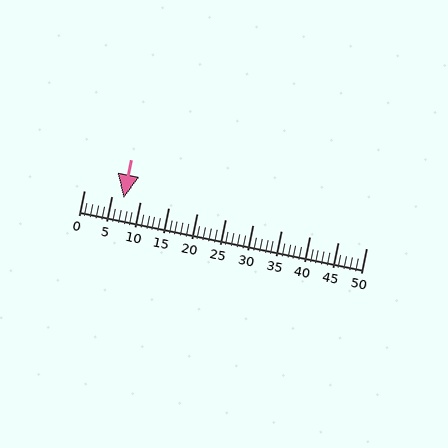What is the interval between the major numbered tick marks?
The major tick marks are spaced 5 units apart.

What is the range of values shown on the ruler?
The ruler shows values from 0 to 50.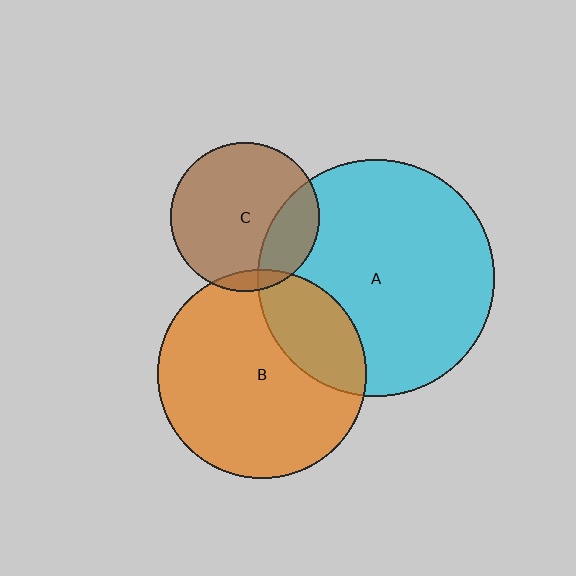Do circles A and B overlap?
Yes.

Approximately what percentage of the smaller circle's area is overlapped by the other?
Approximately 25%.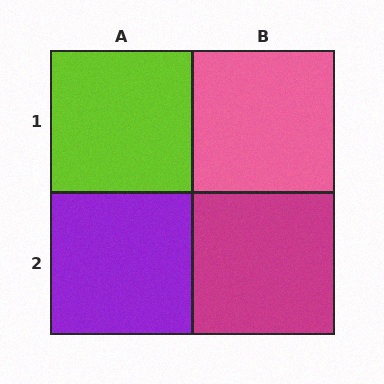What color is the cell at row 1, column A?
Lime.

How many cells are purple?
1 cell is purple.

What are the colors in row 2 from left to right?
Purple, magenta.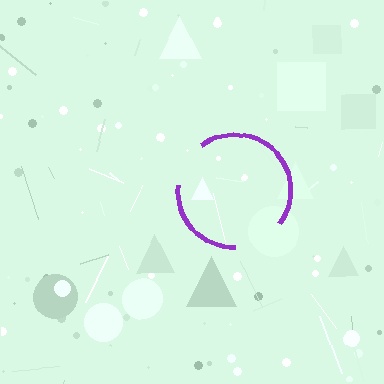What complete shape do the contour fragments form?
The contour fragments form a circle.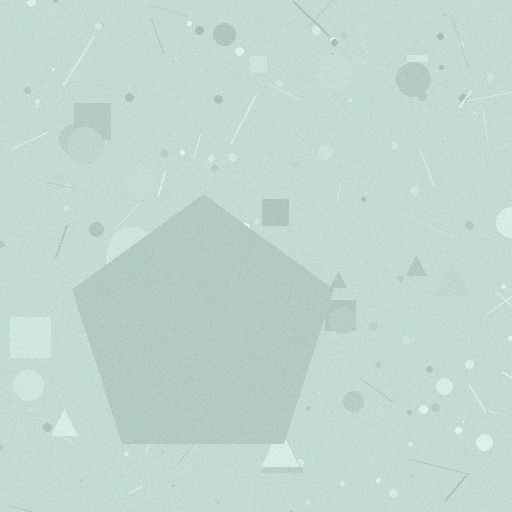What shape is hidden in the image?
A pentagon is hidden in the image.